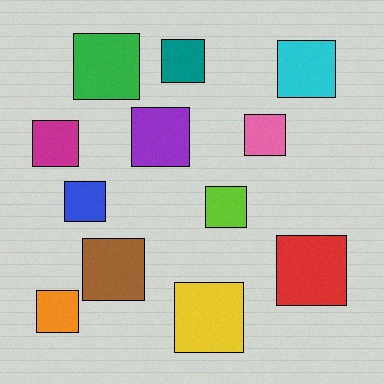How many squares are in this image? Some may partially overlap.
There are 12 squares.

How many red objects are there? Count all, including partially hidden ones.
There is 1 red object.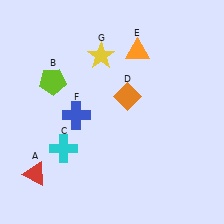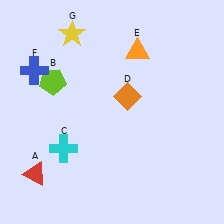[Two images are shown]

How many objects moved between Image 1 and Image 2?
2 objects moved between the two images.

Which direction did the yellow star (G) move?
The yellow star (G) moved left.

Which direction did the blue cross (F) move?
The blue cross (F) moved up.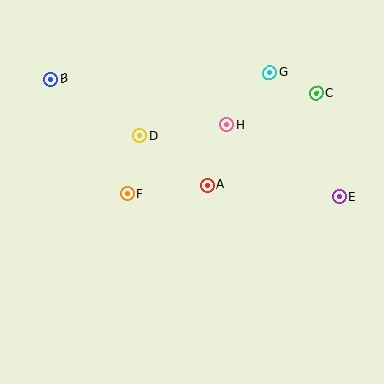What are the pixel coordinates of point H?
Point H is at (227, 125).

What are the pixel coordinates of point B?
Point B is at (51, 79).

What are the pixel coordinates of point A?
Point A is at (207, 185).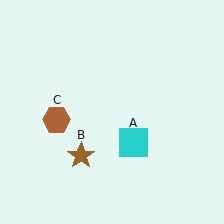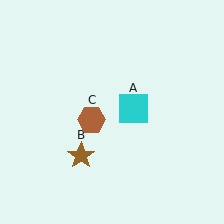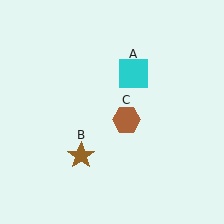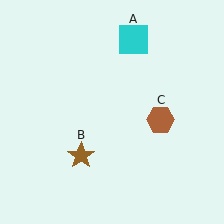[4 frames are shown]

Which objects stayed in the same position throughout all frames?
Brown star (object B) remained stationary.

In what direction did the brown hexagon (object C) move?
The brown hexagon (object C) moved right.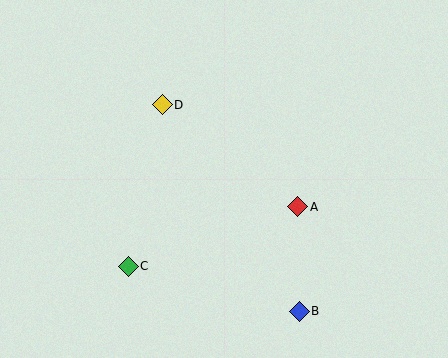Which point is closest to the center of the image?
Point A at (298, 207) is closest to the center.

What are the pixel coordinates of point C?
Point C is at (128, 266).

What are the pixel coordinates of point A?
Point A is at (298, 207).